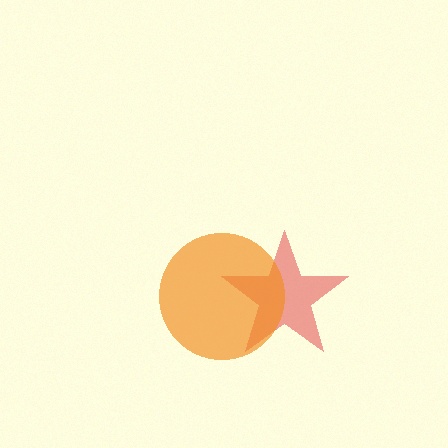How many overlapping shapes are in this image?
There are 2 overlapping shapes in the image.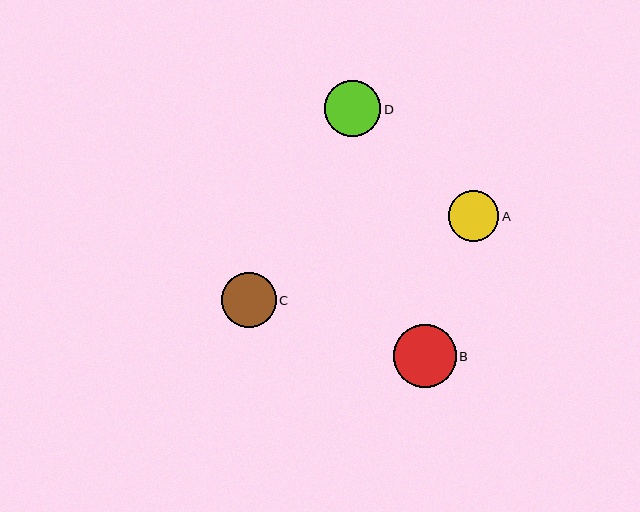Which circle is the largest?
Circle B is the largest with a size of approximately 63 pixels.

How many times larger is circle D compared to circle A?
Circle D is approximately 1.1 times the size of circle A.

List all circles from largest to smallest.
From largest to smallest: B, D, C, A.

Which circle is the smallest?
Circle A is the smallest with a size of approximately 51 pixels.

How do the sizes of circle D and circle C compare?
Circle D and circle C are approximately the same size.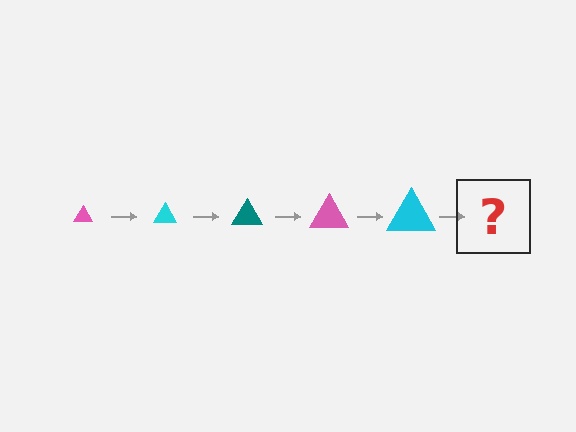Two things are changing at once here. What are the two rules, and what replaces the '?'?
The two rules are that the triangle grows larger each step and the color cycles through pink, cyan, and teal. The '?' should be a teal triangle, larger than the previous one.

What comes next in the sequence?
The next element should be a teal triangle, larger than the previous one.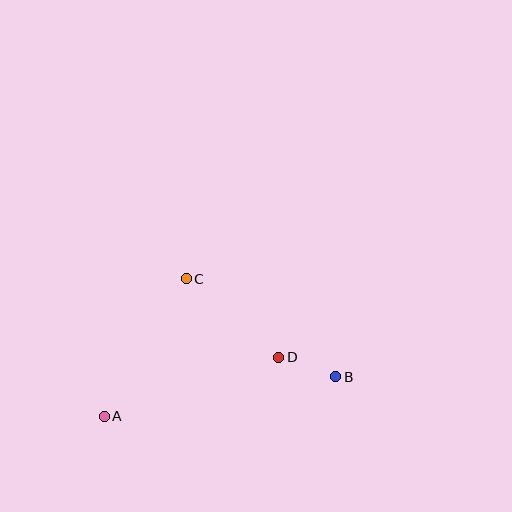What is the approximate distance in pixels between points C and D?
The distance between C and D is approximately 121 pixels.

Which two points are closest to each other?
Points B and D are closest to each other.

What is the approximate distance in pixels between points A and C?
The distance between A and C is approximately 160 pixels.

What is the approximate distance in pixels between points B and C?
The distance between B and C is approximately 179 pixels.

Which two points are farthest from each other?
Points A and B are farthest from each other.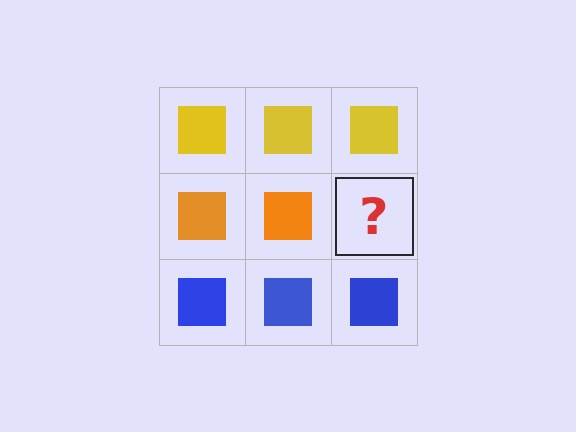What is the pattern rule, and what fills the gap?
The rule is that each row has a consistent color. The gap should be filled with an orange square.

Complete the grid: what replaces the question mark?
The question mark should be replaced with an orange square.